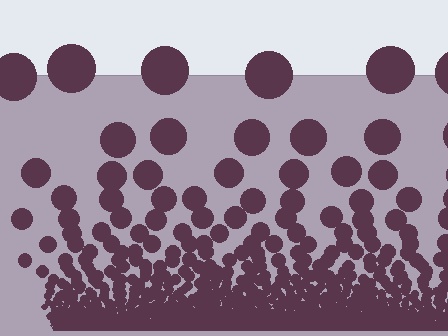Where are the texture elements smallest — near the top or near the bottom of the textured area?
Near the bottom.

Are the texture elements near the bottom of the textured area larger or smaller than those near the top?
Smaller. The gradient is inverted — elements near the bottom are smaller and denser.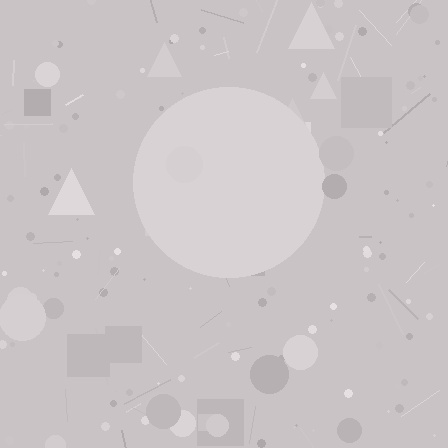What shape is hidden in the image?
A circle is hidden in the image.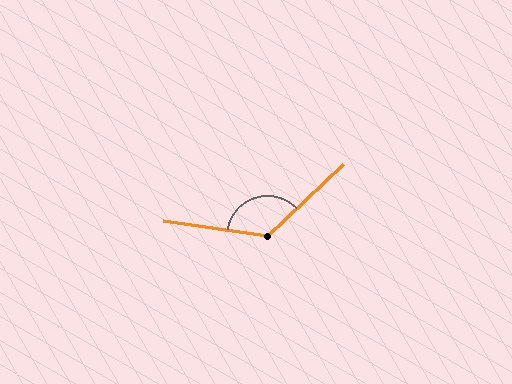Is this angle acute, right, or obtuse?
It is obtuse.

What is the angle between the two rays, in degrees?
Approximately 128 degrees.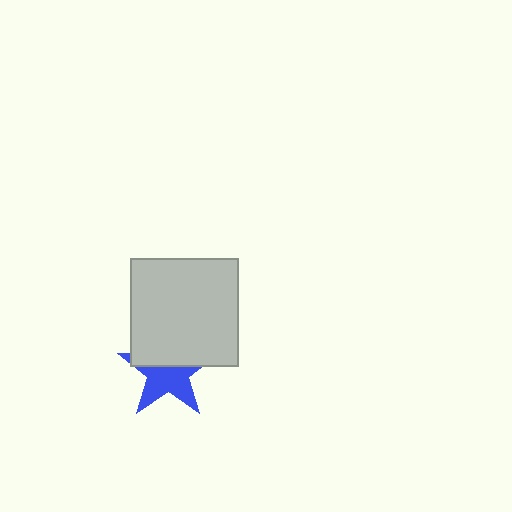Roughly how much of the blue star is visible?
About half of it is visible (roughly 53%).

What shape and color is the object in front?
The object in front is a light gray square.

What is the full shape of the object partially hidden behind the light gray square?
The partially hidden object is a blue star.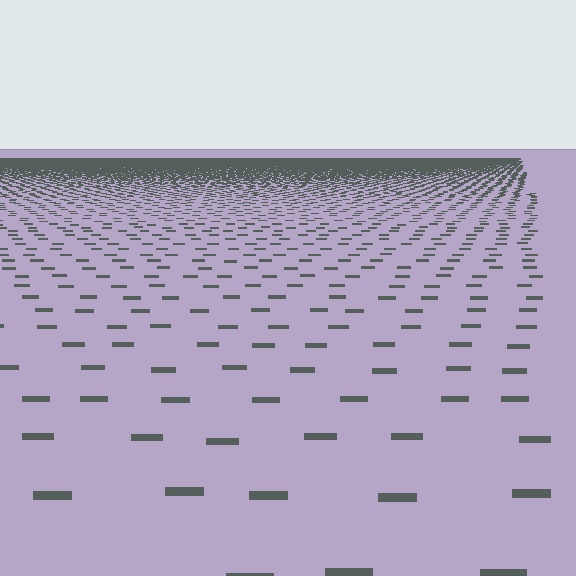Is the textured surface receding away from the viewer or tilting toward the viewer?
The surface is receding away from the viewer. Texture elements get smaller and denser toward the top.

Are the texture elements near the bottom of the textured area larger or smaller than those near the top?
Larger. Near the bottom, elements are closer to the viewer and appear at a bigger on-screen size.